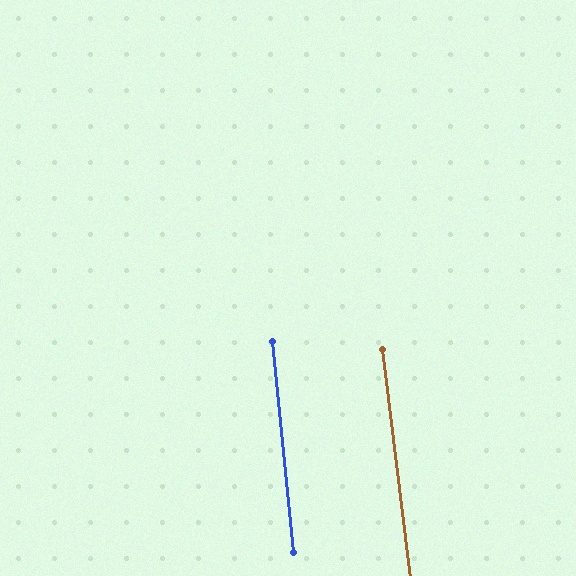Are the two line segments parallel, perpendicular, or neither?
Parallel — their directions differ by only 1.2°.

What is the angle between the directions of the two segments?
Approximately 1 degree.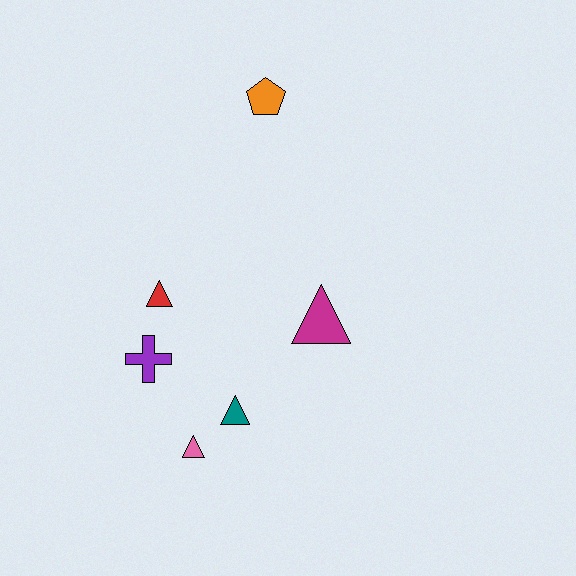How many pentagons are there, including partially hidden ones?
There is 1 pentagon.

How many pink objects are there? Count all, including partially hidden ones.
There is 1 pink object.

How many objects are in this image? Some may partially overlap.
There are 6 objects.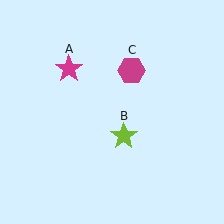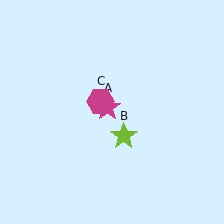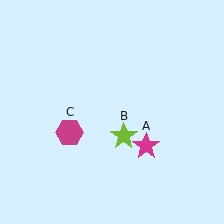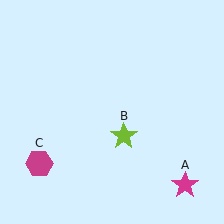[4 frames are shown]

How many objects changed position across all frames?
2 objects changed position: magenta star (object A), magenta hexagon (object C).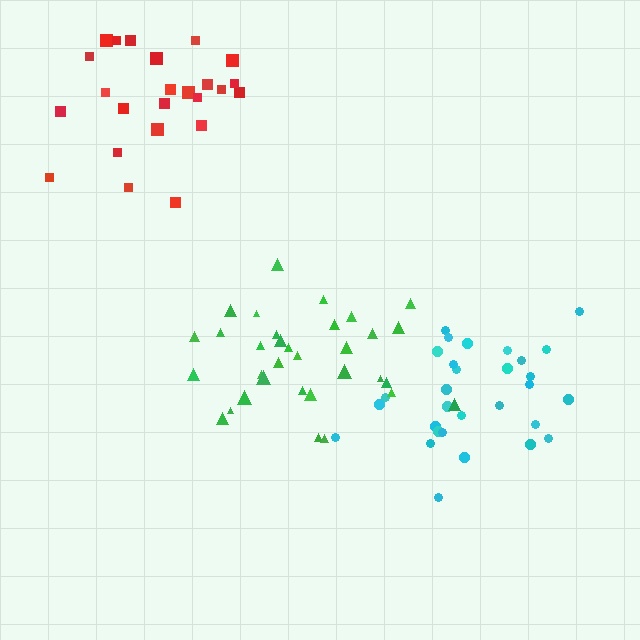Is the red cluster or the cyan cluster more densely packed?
Cyan.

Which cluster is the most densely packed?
Cyan.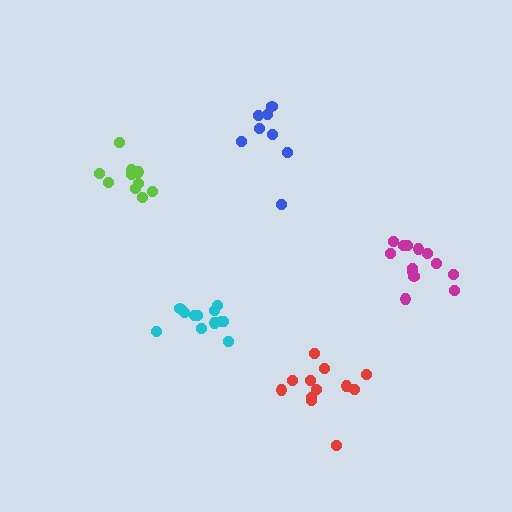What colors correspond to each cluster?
The clusters are colored: blue, magenta, cyan, red, lime.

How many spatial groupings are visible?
There are 5 spatial groupings.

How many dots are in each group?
Group 1: 8 dots, Group 2: 13 dots, Group 3: 12 dots, Group 4: 13 dots, Group 5: 10 dots (56 total).